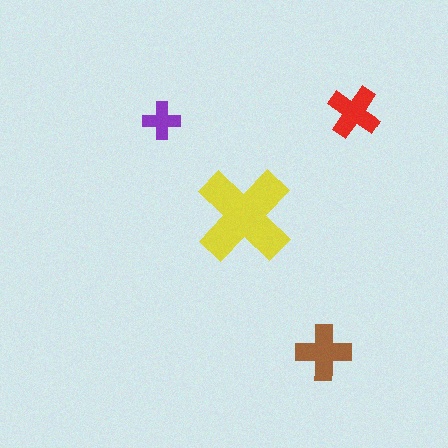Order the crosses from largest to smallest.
the yellow one, the brown one, the red one, the purple one.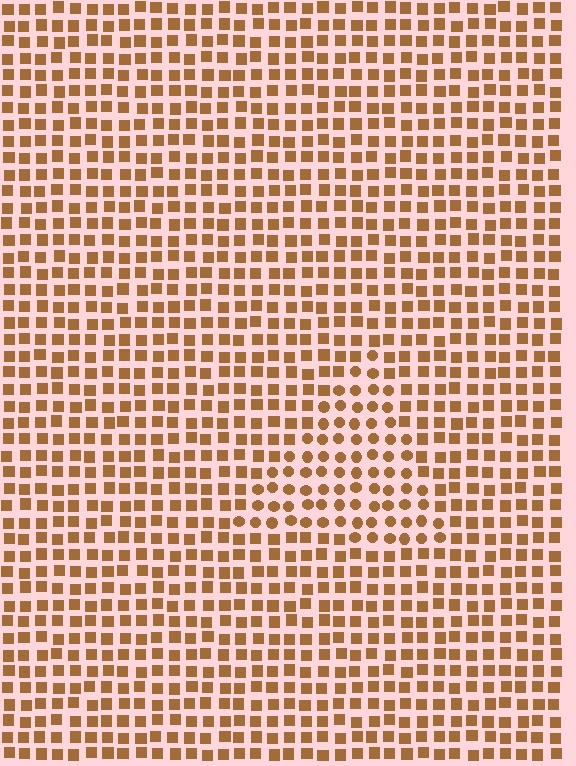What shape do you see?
I see a triangle.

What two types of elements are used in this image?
The image uses circles inside the triangle region and squares outside it.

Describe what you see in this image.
The image is filled with small brown elements arranged in a uniform grid. A triangle-shaped region contains circles, while the surrounding area contains squares. The boundary is defined purely by the change in element shape.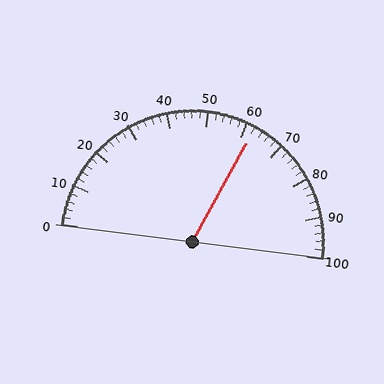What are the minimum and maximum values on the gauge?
The gauge ranges from 0 to 100.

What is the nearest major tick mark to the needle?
The nearest major tick mark is 60.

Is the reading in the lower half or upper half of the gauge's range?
The reading is in the upper half of the range (0 to 100).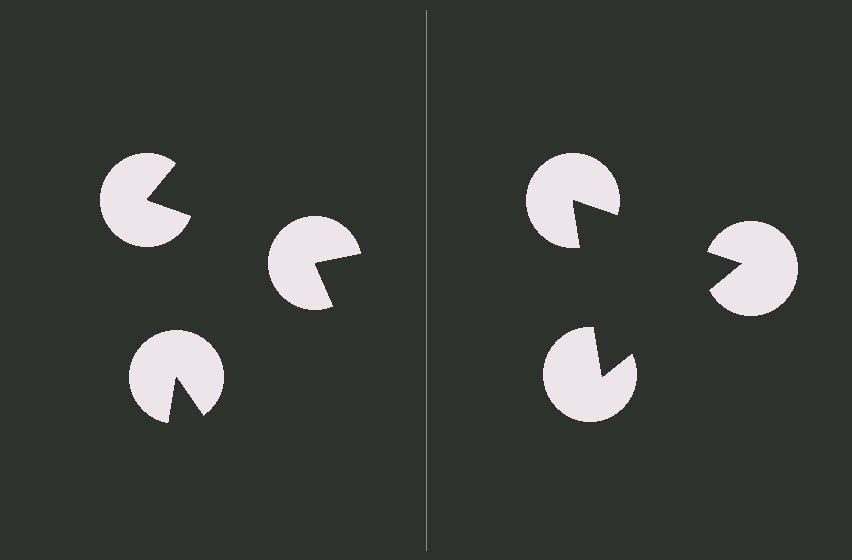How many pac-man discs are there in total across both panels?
6 — 3 on each side.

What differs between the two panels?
The pac-man discs are positioned identically on both sides; only the wedge orientations differ. On the right they align to a triangle; on the left they are misaligned.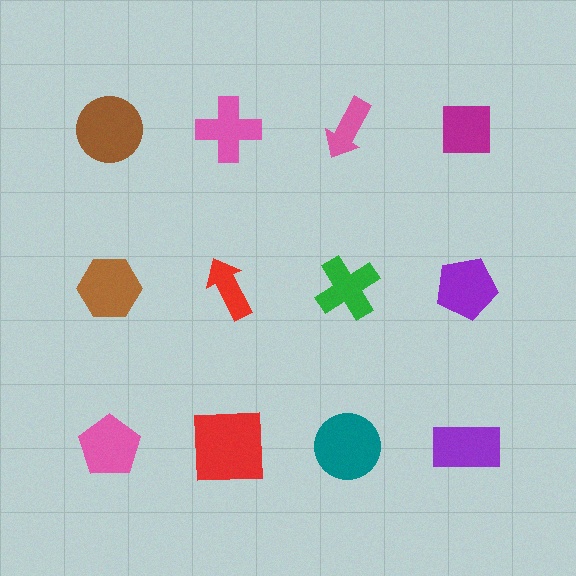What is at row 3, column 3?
A teal circle.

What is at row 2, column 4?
A purple pentagon.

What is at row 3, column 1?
A pink pentagon.